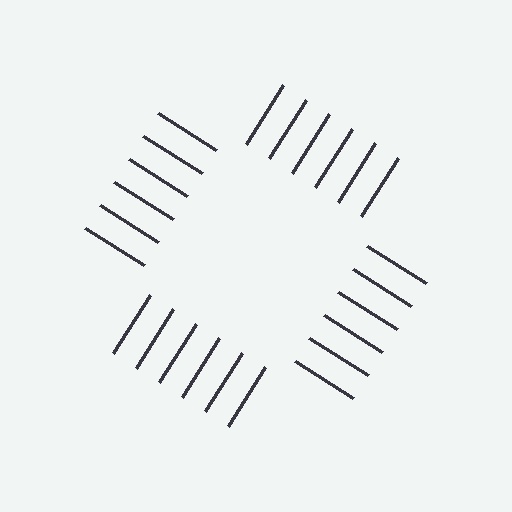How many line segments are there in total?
24 — 6 along each of the 4 edges.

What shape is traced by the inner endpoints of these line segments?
An illusory square — the line segments terminate on its edges but no continuous stroke is drawn.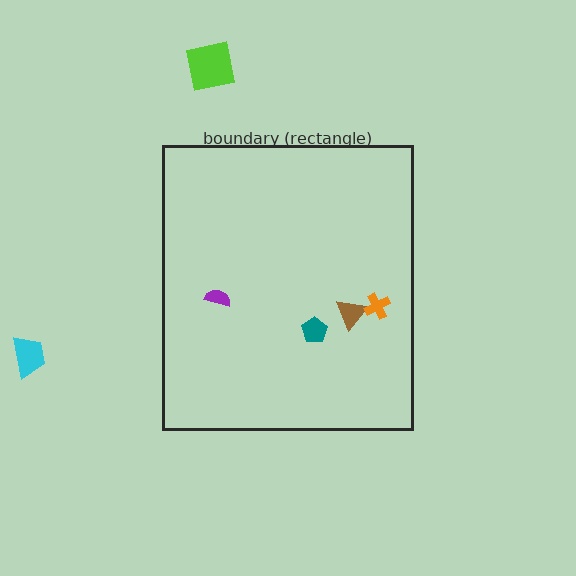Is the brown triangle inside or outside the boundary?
Inside.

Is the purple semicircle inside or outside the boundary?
Inside.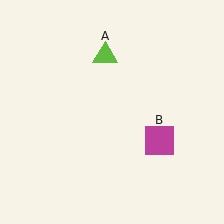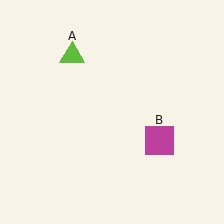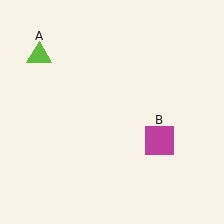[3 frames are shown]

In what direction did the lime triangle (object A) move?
The lime triangle (object A) moved left.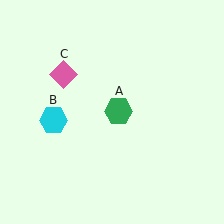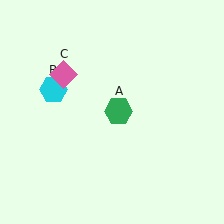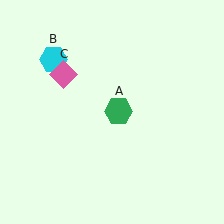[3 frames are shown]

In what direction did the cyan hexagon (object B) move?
The cyan hexagon (object B) moved up.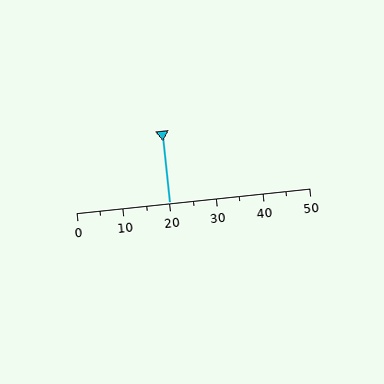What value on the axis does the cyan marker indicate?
The marker indicates approximately 20.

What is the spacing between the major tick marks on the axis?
The major ticks are spaced 10 apart.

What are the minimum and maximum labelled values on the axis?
The axis runs from 0 to 50.